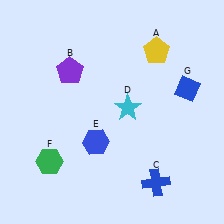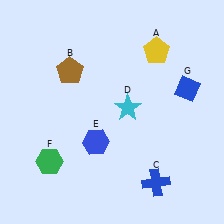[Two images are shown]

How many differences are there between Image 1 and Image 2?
There is 1 difference between the two images.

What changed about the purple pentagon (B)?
In Image 1, B is purple. In Image 2, it changed to brown.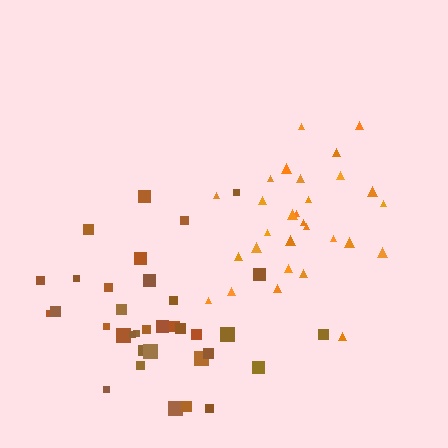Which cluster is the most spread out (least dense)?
Brown.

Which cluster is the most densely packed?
Orange.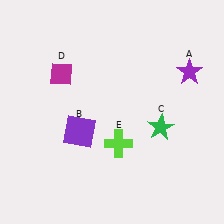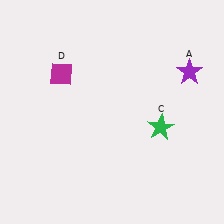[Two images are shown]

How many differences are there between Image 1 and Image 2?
There are 2 differences between the two images.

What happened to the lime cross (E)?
The lime cross (E) was removed in Image 2. It was in the bottom-right area of Image 1.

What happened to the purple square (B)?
The purple square (B) was removed in Image 2. It was in the bottom-left area of Image 1.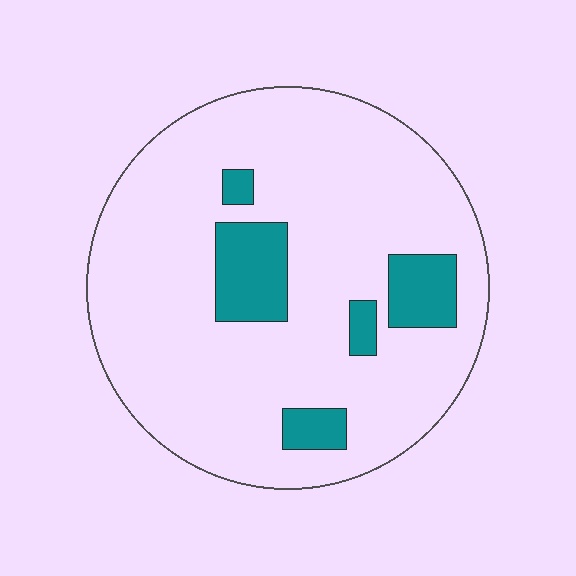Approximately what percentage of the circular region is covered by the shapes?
Approximately 15%.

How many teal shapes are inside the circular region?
5.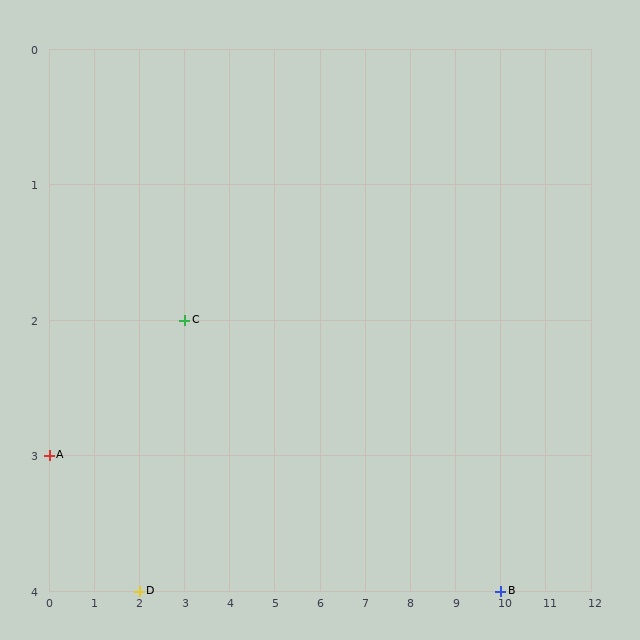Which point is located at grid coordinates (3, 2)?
Point C is at (3, 2).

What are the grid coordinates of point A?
Point A is at grid coordinates (0, 3).